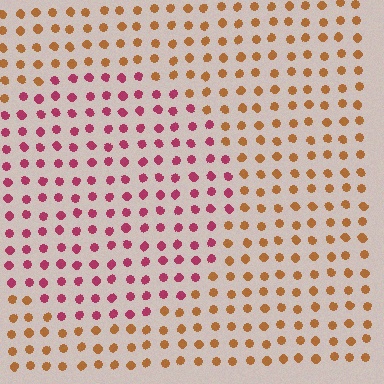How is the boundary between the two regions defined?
The boundary is defined purely by a slight shift in hue (about 50 degrees). Spacing, size, and orientation are identical on both sides.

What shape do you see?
I see a circle.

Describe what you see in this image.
The image is filled with small brown elements in a uniform arrangement. A circle-shaped region is visible where the elements are tinted to a slightly different hue, forming a subtle color boundary.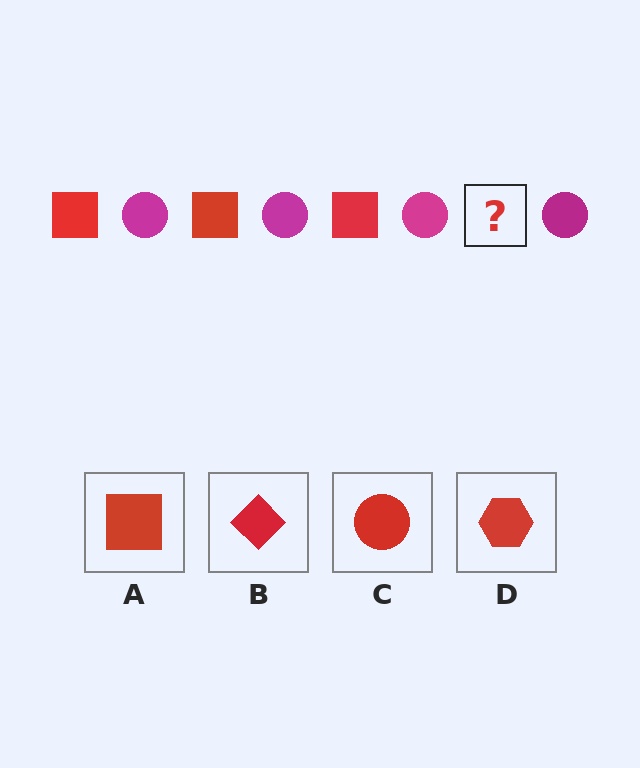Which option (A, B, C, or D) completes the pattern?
A.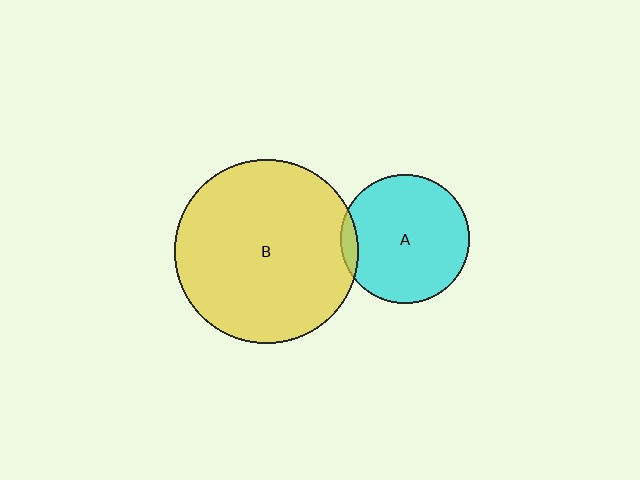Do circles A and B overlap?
Yes.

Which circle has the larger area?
Circle B (yellow).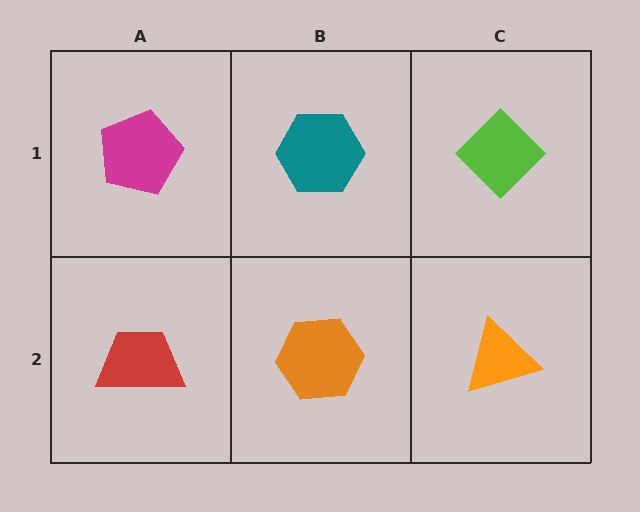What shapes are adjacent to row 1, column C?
An orange triangle (row 2, column C), a teal hexagon (row 1, column B).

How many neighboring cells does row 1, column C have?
2.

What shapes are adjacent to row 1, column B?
An orange hexagon (row 2, column B), a magenta pentagon (row 1, column A), a lime diamond (row 1, column C).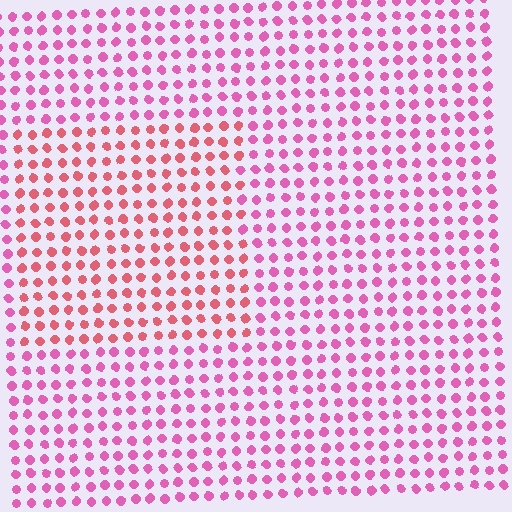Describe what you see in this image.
The image is filled with small pink elements in a uniform arrangement. A rectangle-shaped region is visible where the elements are tinted to a slightly different hue, forming a subtle color boundary.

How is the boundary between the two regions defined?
The boundary is defined purely by a slight shift in hue (about 30 degrees). Spacing, size, and orientation are identical on both sides.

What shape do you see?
I see a rectangle.